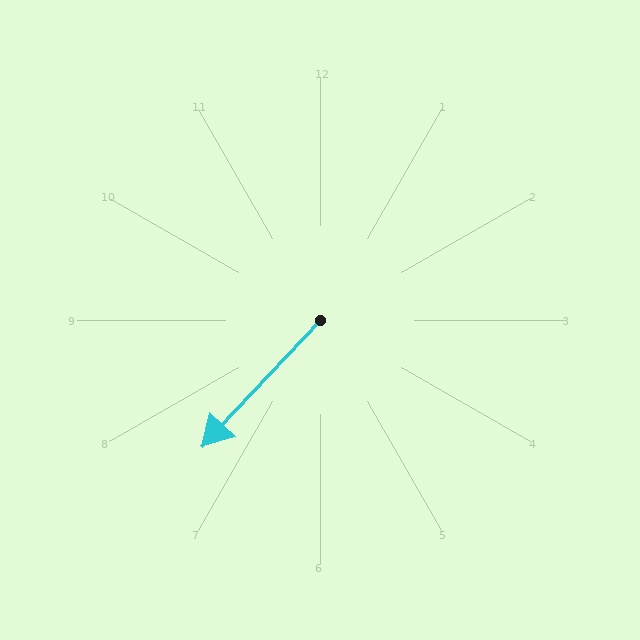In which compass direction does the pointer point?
Southwest.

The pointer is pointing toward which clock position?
Roughly 7 o'clock.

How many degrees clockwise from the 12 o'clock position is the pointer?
Approximately 223 degrees.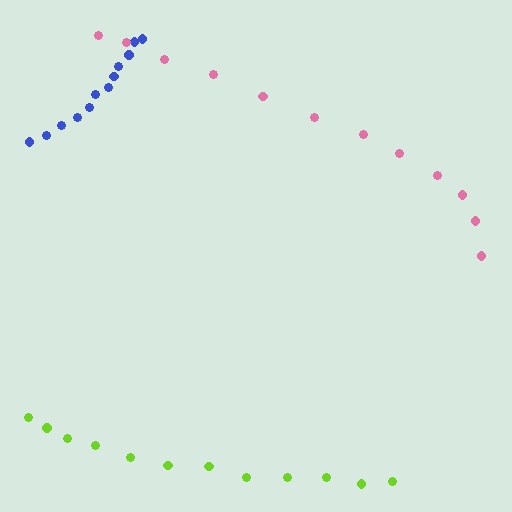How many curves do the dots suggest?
There are 3 distinct paths.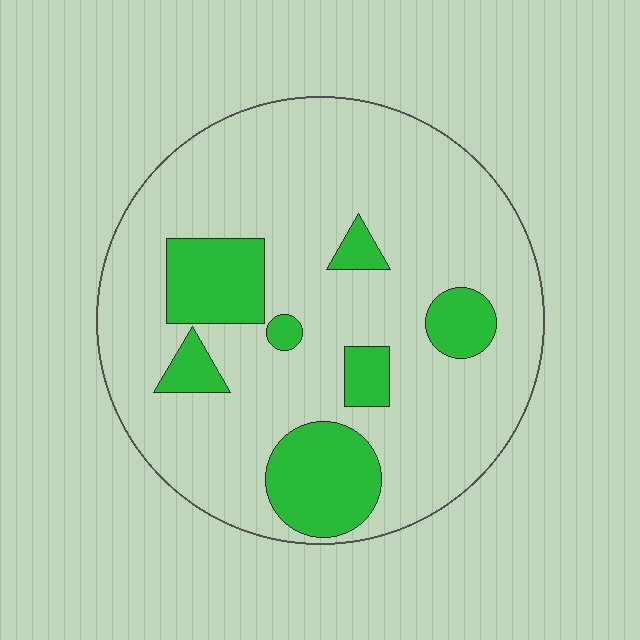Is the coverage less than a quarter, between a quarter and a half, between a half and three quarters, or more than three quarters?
Less than a quarter.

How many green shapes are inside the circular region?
7.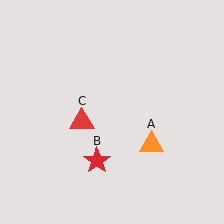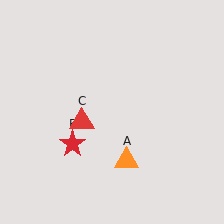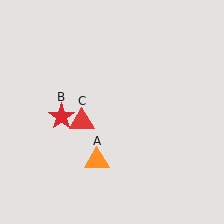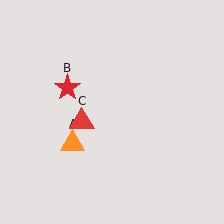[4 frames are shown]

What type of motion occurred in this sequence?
The orange triangle (object A), red star (object B) rotated clockwise around the center of the scene.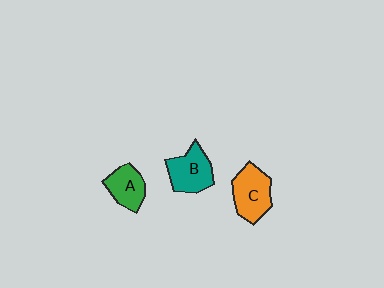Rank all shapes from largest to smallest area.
From largest to smallest: C (orange), B (teal), A (green).